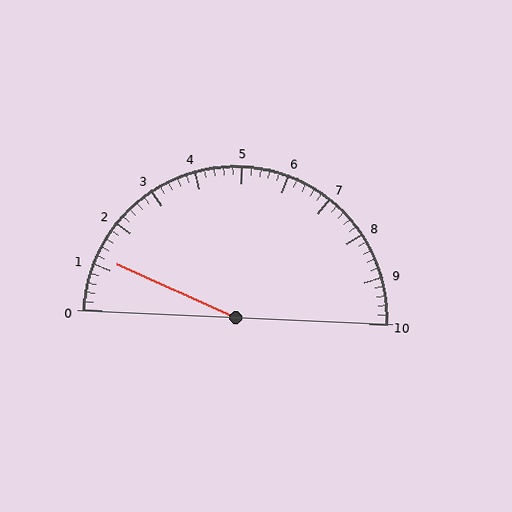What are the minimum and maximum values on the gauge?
The gauge ranges from 0 to 10.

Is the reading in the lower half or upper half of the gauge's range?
The reading is in the lower half of the range (0 to 10).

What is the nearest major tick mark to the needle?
The nearest major tick mark is 1.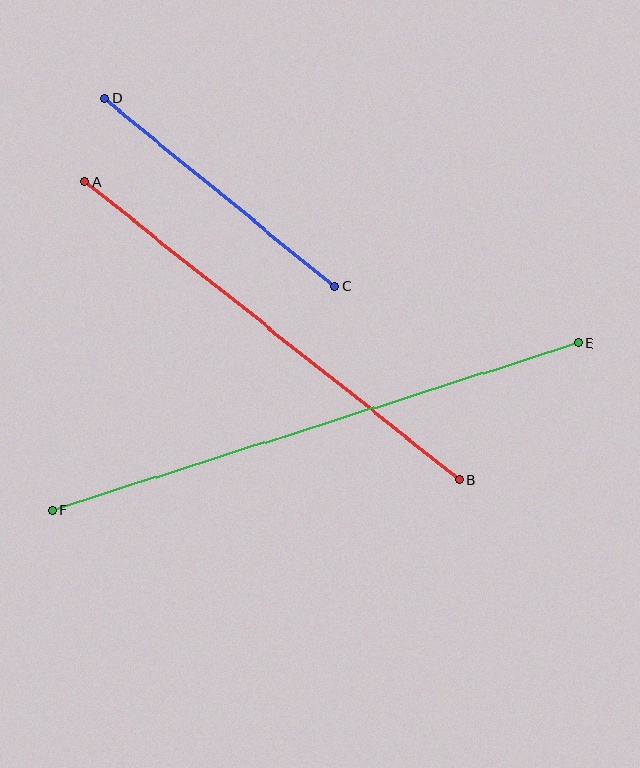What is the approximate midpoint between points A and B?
The midpoint is at approximately (272, 331) pixels.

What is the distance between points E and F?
The distance is approximately 552 pixels.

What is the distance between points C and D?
The distance is approximately 297 pixels.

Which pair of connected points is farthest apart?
Points E and F are farthest apart.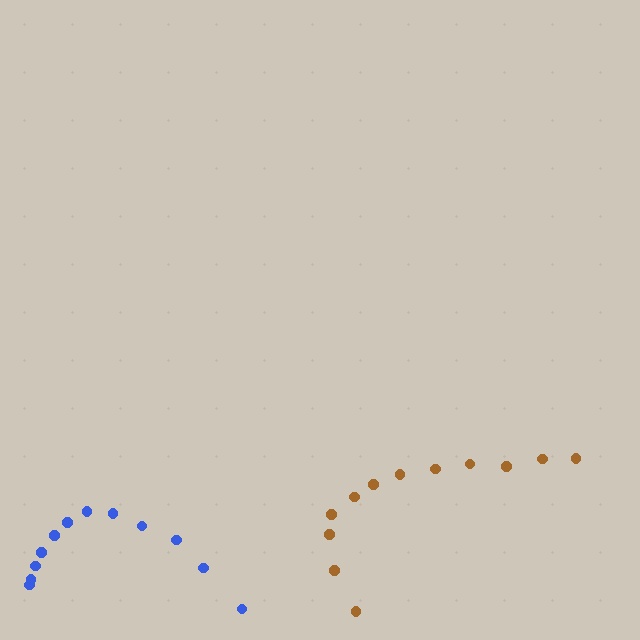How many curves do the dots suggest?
There are 2 distinct paths.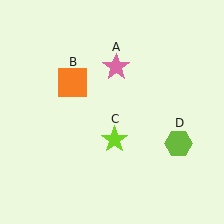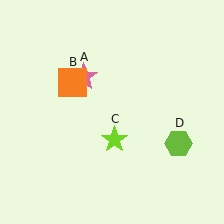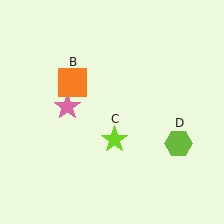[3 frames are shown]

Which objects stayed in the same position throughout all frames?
Orange square (object B) and lime star (object C) and lime hexagon (object D) remained stationary.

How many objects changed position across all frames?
1 object changed position: pink star (object A).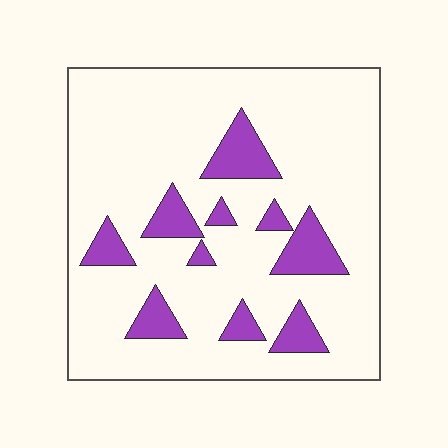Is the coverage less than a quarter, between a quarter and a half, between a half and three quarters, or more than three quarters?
Less than a quarter.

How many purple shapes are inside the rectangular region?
10.